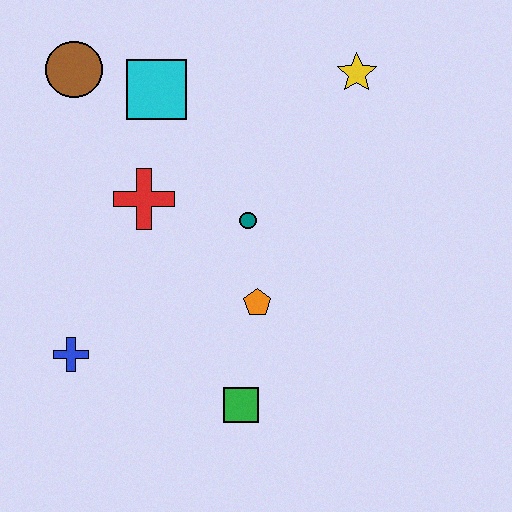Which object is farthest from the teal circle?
The brown circle is farthest from the teal circle.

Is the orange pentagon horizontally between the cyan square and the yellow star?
Yes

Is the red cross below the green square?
No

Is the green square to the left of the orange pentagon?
Yes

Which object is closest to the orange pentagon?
The teal circle is closest to the orange pentagon.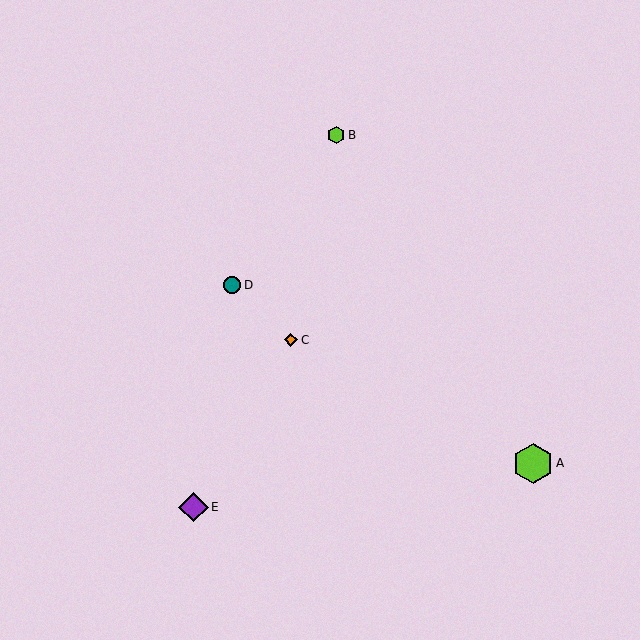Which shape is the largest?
The lime hexagon (labeled A) is the largest.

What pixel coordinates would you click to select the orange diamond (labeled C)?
Click at (291, 340) to select the orange diamond C.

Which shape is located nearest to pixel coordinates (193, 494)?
The purple diamond (labeled E) at (193, 507) is nearest to that location.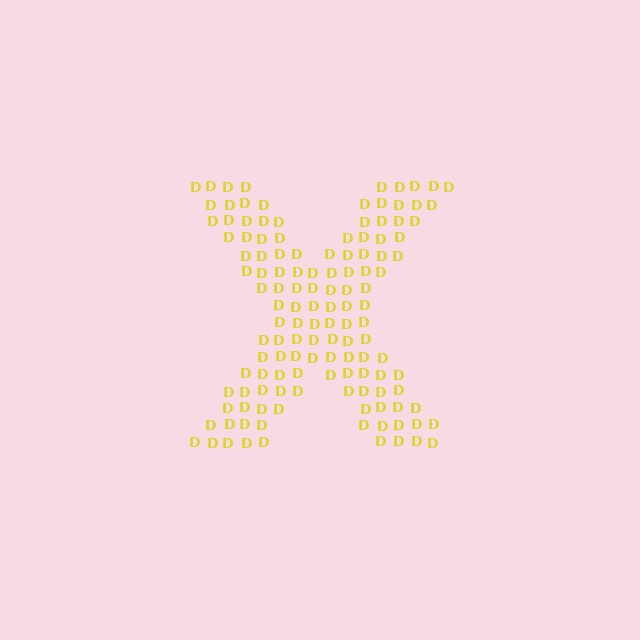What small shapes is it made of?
It is made of small letter D's.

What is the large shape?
The large shape is the letter X.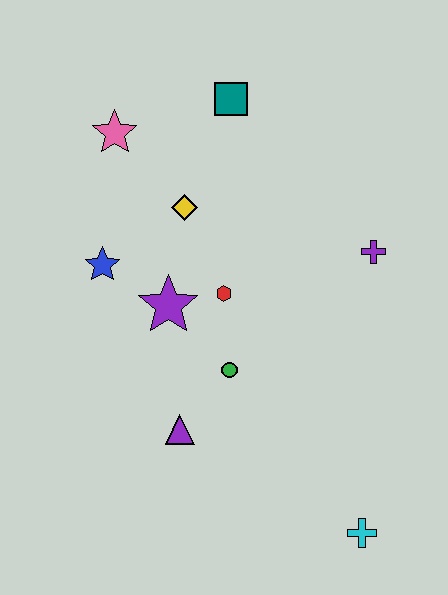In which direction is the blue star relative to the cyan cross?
The blue star is above the cyan cross.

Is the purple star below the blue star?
Yes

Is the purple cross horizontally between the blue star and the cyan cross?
No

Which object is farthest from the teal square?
The cyan cross is farthest from the teal square.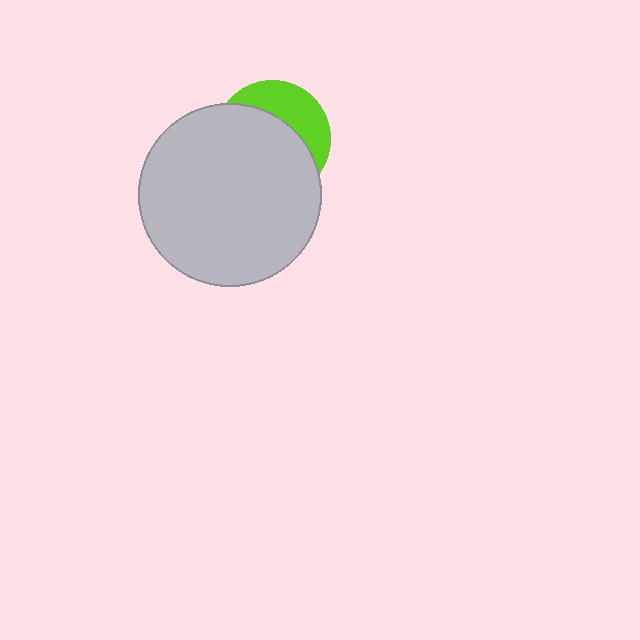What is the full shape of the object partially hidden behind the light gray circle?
The partially hidden object is a lime circle.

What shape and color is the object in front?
The object in front is a light gray circle.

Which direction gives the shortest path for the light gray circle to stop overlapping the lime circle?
Moving toward the lower-left gives the shortest separation.